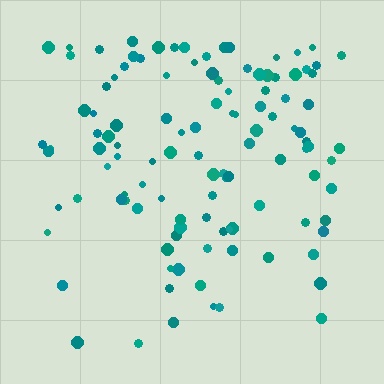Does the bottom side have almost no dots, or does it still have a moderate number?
Still a moderate number, just noticeably fewer than the top.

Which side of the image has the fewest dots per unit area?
The bottom.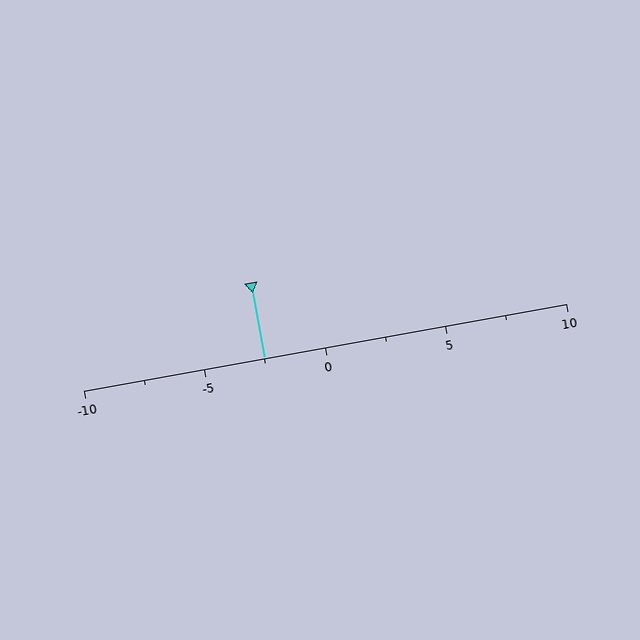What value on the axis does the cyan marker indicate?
The marker indicates approximately -2.5.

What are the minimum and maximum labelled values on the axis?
The axis runs from -10 to 10.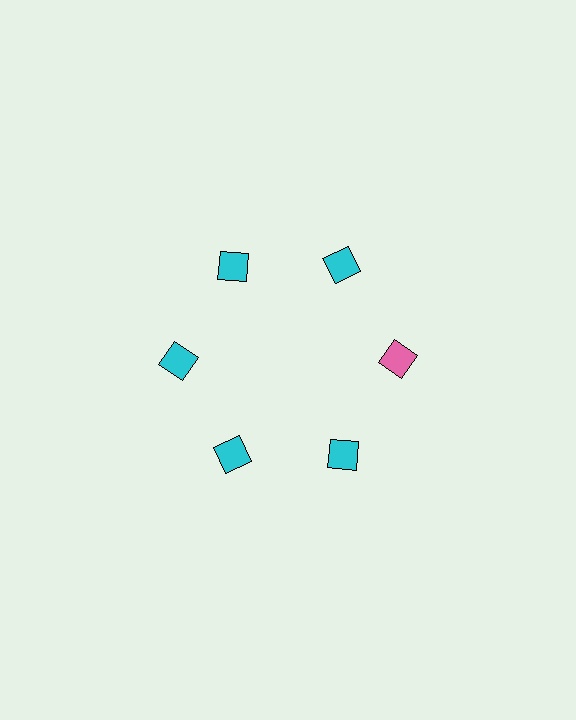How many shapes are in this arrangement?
There are 6 shapes arranged in a ring pattern.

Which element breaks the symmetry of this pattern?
The pink square at roughly the 3 o'clock position breaks the symmetry. All other shapes are cyan squares.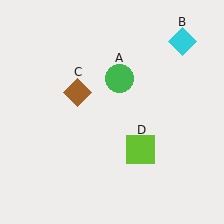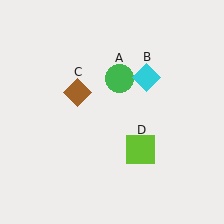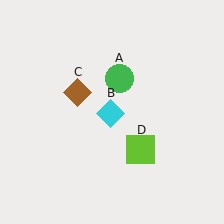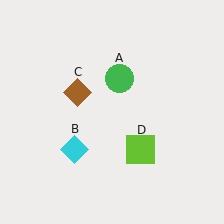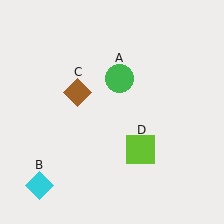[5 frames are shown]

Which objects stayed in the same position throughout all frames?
Green circle (object A) and brown diamond (object C) and lime square (object D) remained stationary.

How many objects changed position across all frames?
1 object changed position: cyan diamond (object B).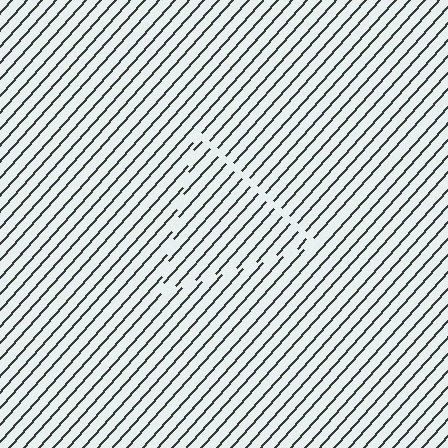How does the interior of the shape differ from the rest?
The interior of the shape contains the same grating, shifted by half a period — the contour is defined by the phase discontinuity where line-ends from the inner and outer gratings abut.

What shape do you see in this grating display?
An illusory triangle. The interior of the shape contains the same grating, shifted by half a period — the contour is defined by the phase discontinuity where line-ends from the inner and outer gratings abut.